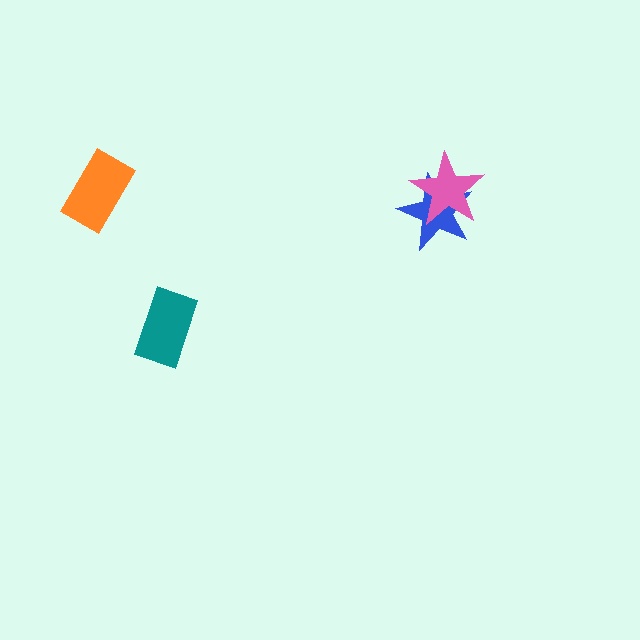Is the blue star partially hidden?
Yes, it is partially covered by another shape.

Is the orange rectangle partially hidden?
No, no other shape covers it.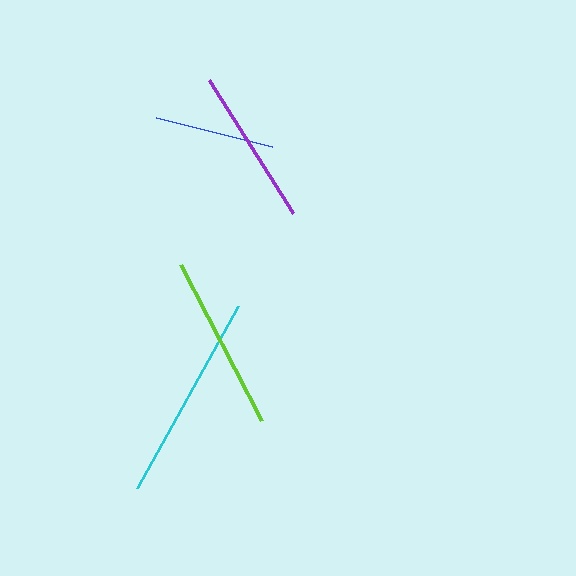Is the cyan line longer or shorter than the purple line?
The cyan line is longer than the purple line.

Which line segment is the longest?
The cyan line is the longest at approximately 207 pixels.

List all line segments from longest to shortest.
From longest to shortest: cyan, lime, purple, blue.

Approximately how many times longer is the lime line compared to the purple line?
The lime line is approximately 1.1 times the length of the purple line.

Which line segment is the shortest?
The blue line is the shortest at approximately 120 pixels.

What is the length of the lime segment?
The lime segment is approximately 176 pixels long.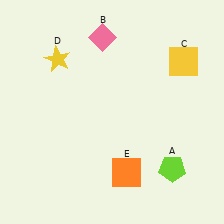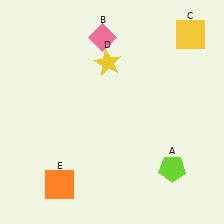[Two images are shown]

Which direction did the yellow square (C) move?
The yellow square (C) moved up.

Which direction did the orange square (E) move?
The orange square (E) moved left.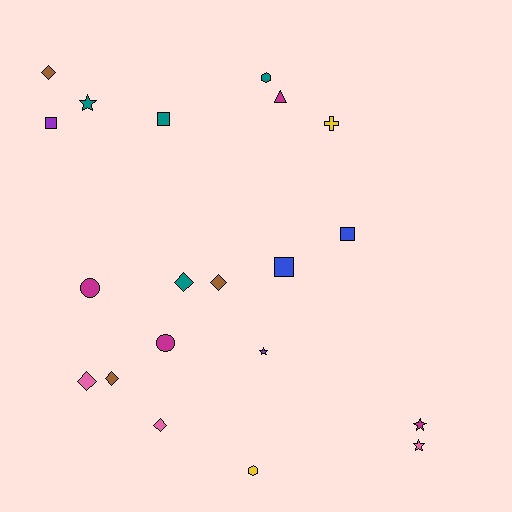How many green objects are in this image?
There are no green objects.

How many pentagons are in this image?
There are no pentagons.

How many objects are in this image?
There are 20 objects.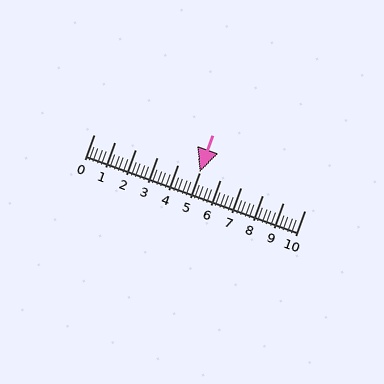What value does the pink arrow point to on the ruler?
The pink arrow points to approximately 5.0.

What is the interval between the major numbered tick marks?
The major tick marks are spaced 1 units apart.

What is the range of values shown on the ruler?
The ruler shows values from 0 to 10.